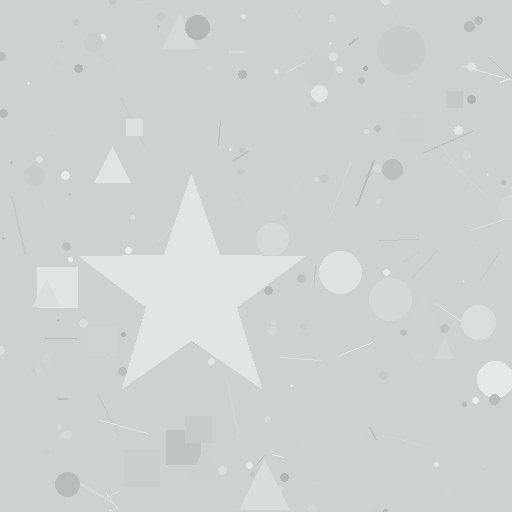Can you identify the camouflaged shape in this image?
The camouflaged shape is a star.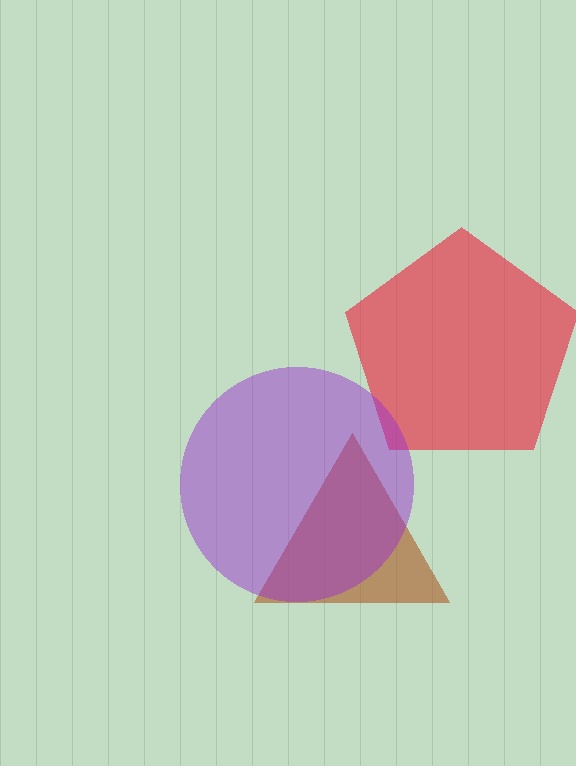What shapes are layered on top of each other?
The layered shapes are: a brown triangle, a red pentagon, a purple circle.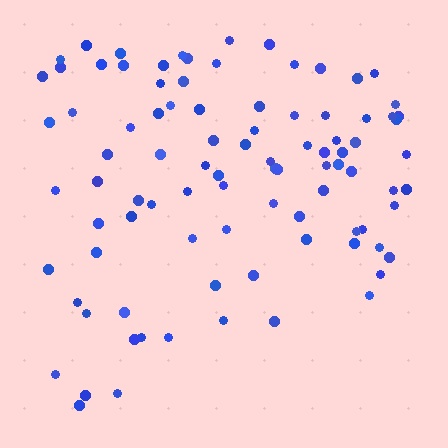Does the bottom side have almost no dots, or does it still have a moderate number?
Still a moderate number, just noticeably fewer than the top.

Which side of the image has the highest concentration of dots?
The top.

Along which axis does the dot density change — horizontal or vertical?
Vertical.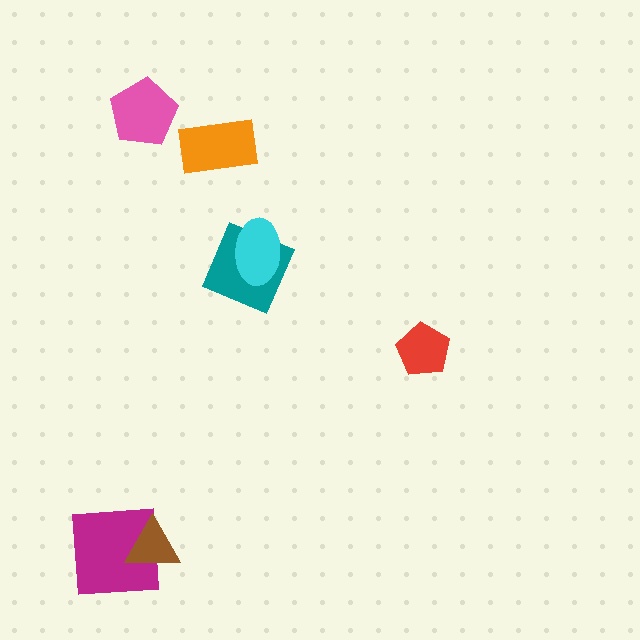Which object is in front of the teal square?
The cyan ellipse is in front of the teal square.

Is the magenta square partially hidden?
Yes, it is partially covered by another shape.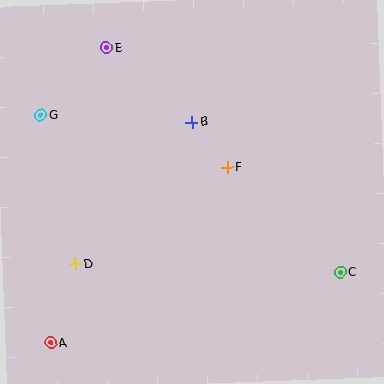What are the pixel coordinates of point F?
Point F is at (227, 168).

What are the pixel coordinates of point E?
Point E is at (107, 48).